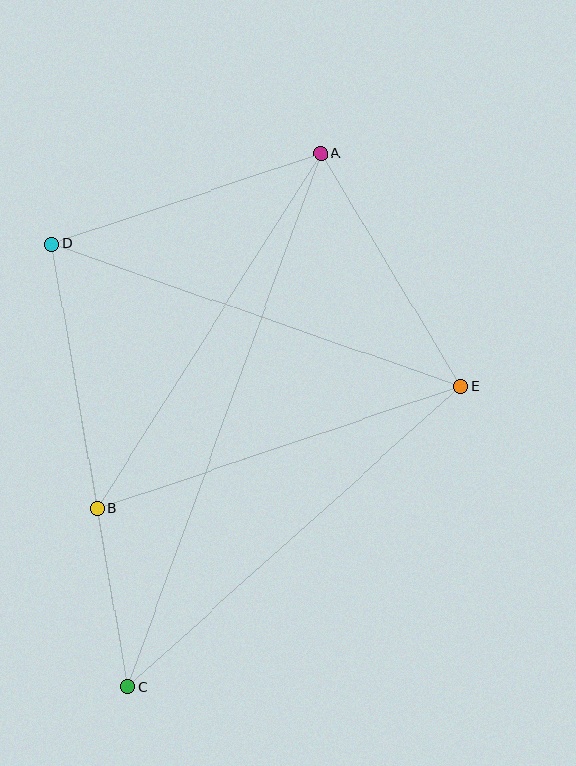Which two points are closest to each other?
Points B and C are closest to each other.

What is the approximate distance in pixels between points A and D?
The distance between A and D is approximately 284 pixels.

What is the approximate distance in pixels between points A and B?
The distance between A and B is approximately 420 pixels.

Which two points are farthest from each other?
Points A and C are farthest from each other.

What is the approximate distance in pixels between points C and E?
The distance between C and E is approximately 449 pixels.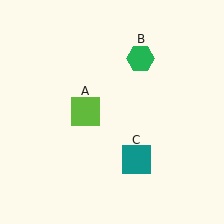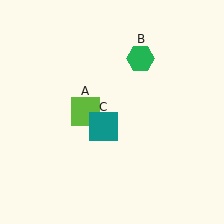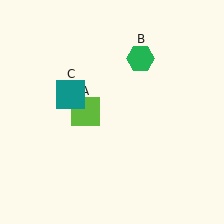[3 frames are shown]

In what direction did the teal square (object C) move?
The teal square (object C) moved up and to the left.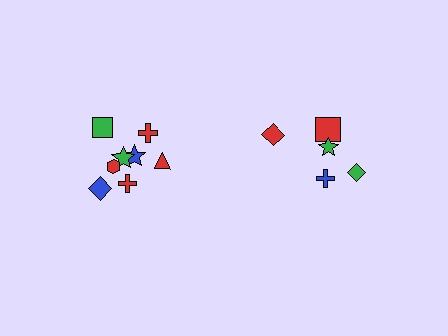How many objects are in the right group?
There are 5 objects.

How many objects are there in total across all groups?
There are 13 objects.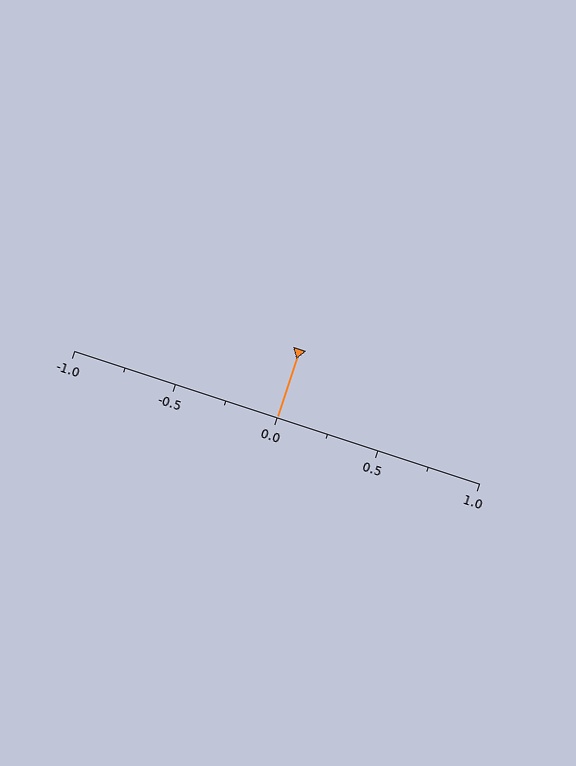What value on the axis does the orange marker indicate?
The marker indicates approximately 0.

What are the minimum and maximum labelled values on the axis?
The axis runs from -1.0 to 1.0.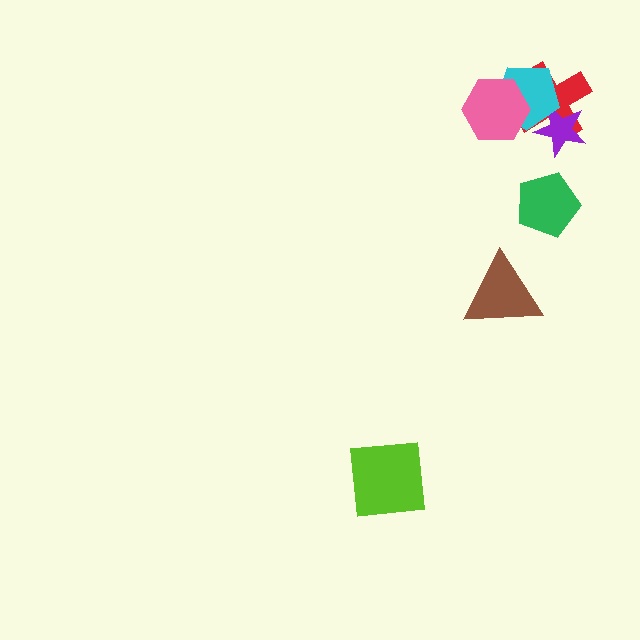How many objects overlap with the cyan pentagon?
3 objects overlap with the cyan pentagon.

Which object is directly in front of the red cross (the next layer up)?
The purple star is directly in front of the red cross.